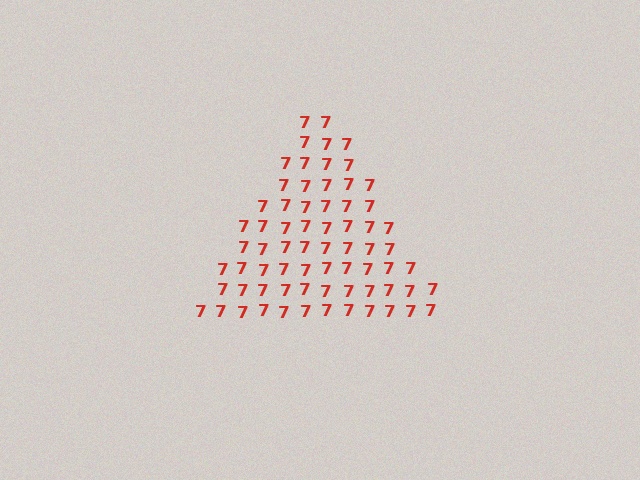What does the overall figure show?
The overall figure shows a triangle.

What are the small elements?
The small elements are digit 7's.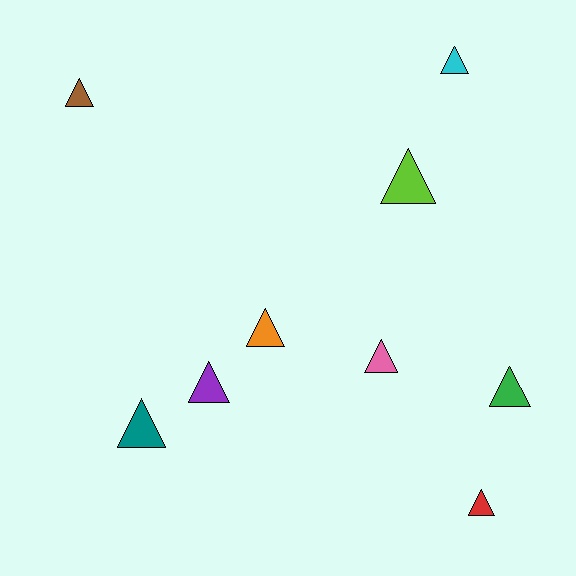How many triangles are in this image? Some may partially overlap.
There are 9 triangles.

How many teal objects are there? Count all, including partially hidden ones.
There is 1 teal object.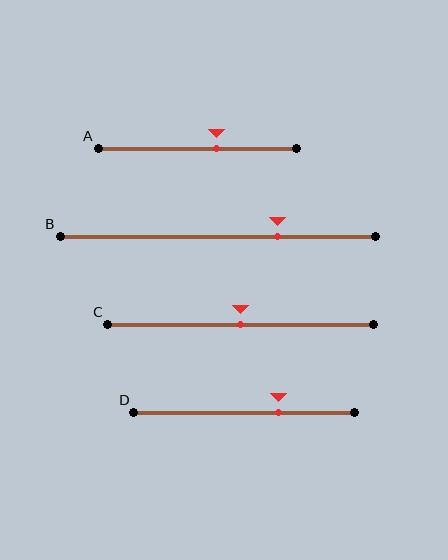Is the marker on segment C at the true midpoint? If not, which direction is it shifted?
Yes, the marker on segment C is at the true midpoint.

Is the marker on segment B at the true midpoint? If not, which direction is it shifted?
No, the marker on segment B is shifted to the right by about 19% of the segment length.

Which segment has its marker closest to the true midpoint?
Segment C has its marker closest to the true midpoint.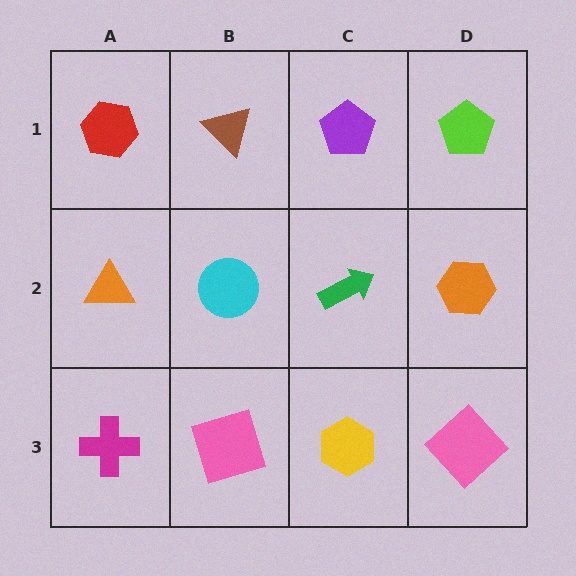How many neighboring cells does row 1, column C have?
3.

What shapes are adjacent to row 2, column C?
A purple pentagon (row 1, column C), a yellow hexagon (row 3, column C), a cyan circle (row 2, column B), an orange hexagon (row 2, column D).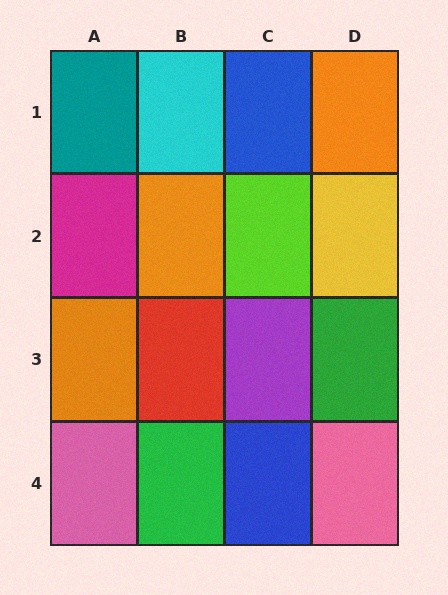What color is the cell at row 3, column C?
Purple.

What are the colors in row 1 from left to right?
Teal, cyan, blue, orange.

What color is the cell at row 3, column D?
Green.